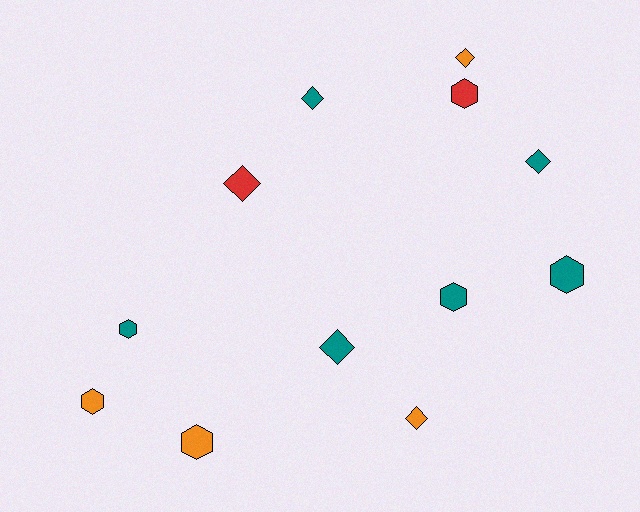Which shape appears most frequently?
Hexagon, with 6 objects.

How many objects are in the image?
There are 12 objects.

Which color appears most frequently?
Teal, with 6 objects.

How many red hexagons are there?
There is 1 red hexagon.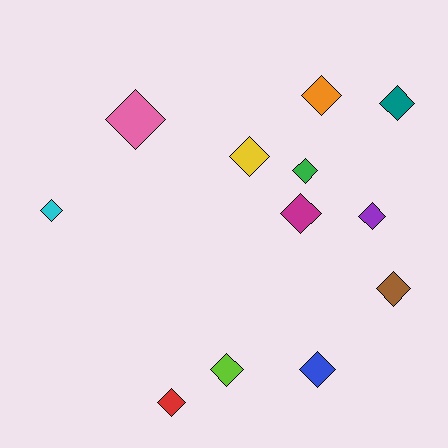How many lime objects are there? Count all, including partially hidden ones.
There is 1 lime object.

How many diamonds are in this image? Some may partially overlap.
There are 12 diamonds.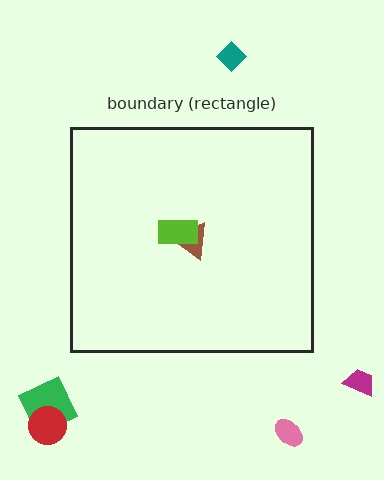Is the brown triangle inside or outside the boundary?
Inside.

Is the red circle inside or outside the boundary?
Outside.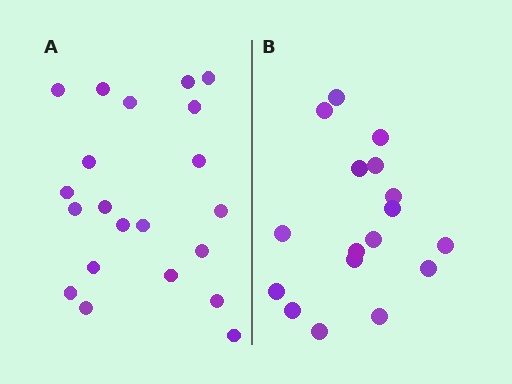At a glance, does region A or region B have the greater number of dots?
Region A (the left region) has more dots.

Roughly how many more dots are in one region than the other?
Region A has about 4 more dots than region B.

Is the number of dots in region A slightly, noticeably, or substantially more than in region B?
Region A has only slightly more — the two regions are fairly close. The ratio is roughly 1.2 to 1.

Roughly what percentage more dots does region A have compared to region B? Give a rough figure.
About 25% more.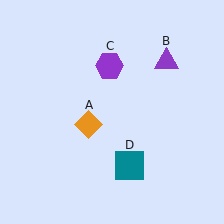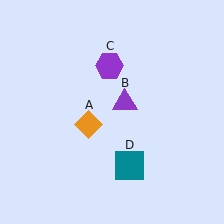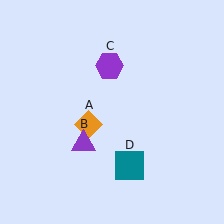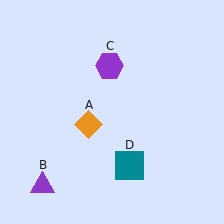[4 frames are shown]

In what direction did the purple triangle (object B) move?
The purple triangle (object B) moved down and to the left.